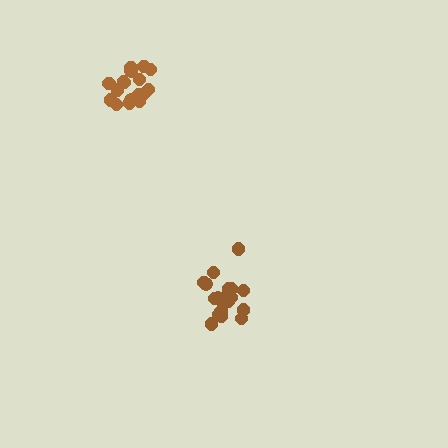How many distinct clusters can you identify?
There are 2 distinct clusters.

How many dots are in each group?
Group 1: 17 dots, Group 2: 20 dots (37 total).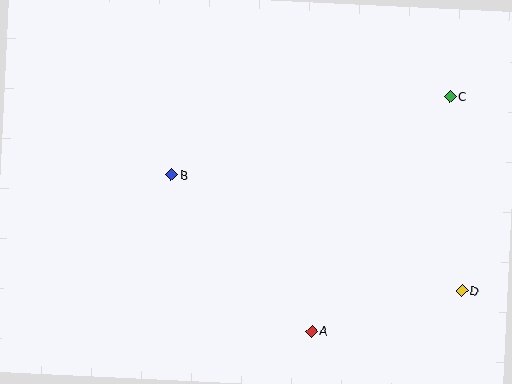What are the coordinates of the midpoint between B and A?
The midpoint between B and A is at (242, 253).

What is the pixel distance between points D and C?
The distance between D and C is 195 pixels.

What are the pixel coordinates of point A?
Point A is at (312, 331).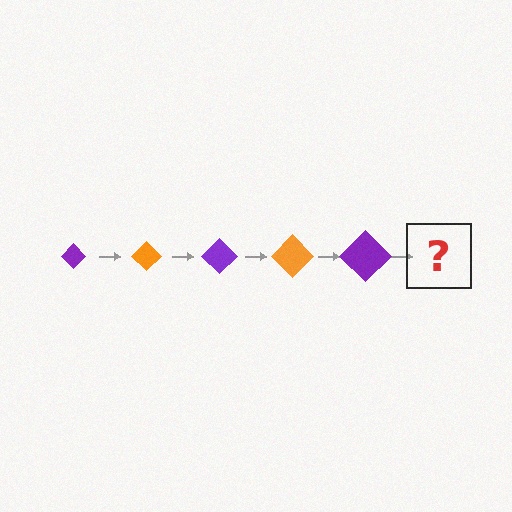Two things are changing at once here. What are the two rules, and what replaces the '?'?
The two rules are that the diamond grows larger each step and the color cycles through purple and orange. The '?' should be an orange diamond, larger than the previous one.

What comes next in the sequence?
The next element should be an orange diamond, larger than the previous one.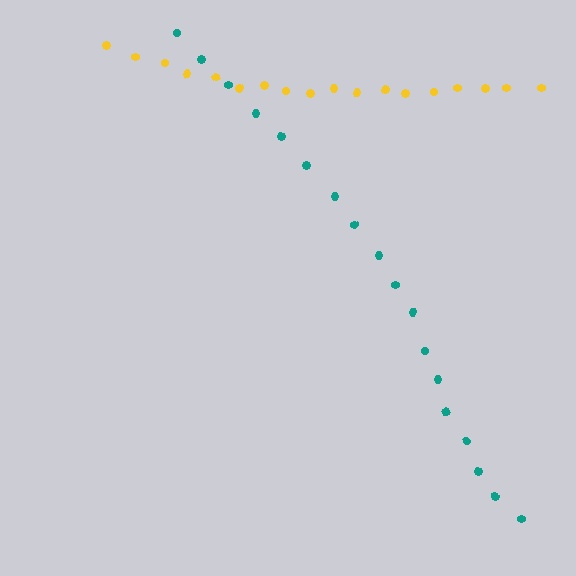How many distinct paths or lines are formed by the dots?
There are 2 distinct paths.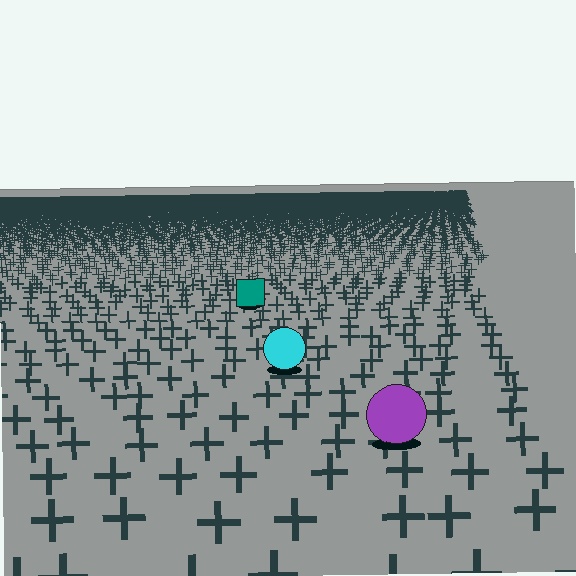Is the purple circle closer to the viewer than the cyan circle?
Yes. The purple circle is closer — you can tell from the texture gradient: the ground texture is coarser near it.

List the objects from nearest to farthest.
From nearest to farthest: the purple circle, the cyan circle, the teal square.